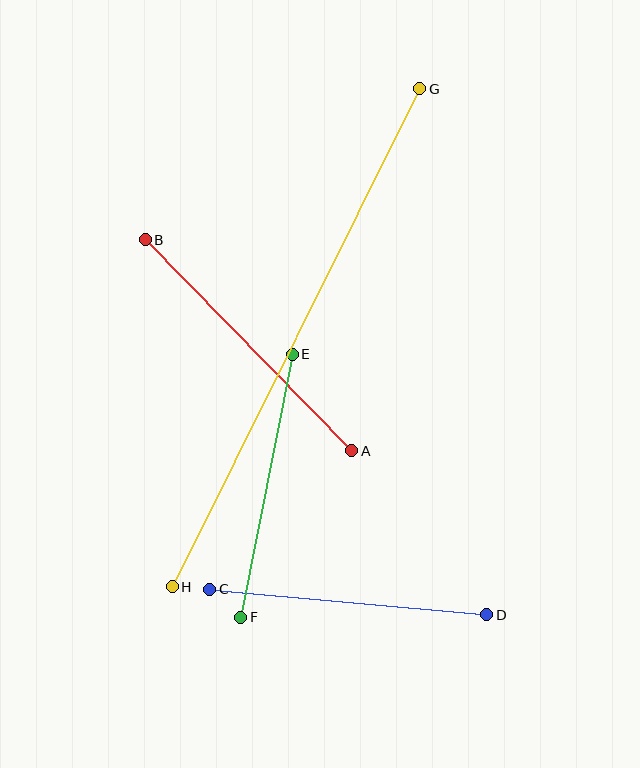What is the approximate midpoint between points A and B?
The midpoint is at approximately (248, 345) pixels.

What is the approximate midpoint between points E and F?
The midpoint is at approximately (266, 486) pixels.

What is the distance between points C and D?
The distance is approximately 278 pixels.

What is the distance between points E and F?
The distance is approximately 268 pixels.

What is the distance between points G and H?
The distance is approximately 556 pixels.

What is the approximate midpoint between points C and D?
The midpoint is at approximately (348, 602) pixels.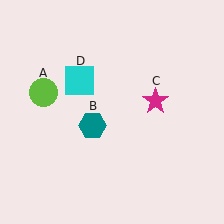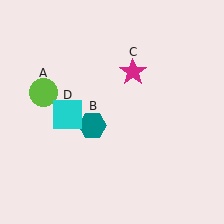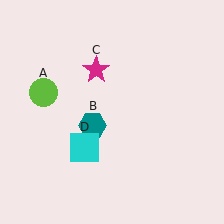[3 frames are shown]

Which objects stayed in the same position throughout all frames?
Lime circle (object A) and teal hexagon (object B) remained stationary.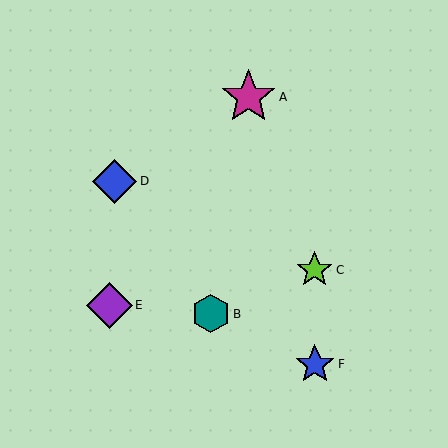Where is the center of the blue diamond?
The center of the blue diamond is at (115, 181).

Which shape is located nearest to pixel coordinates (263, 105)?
The magenta star (labeled A) at (248, 97) is nearest to that location.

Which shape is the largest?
The magenta star (labeled A) is the largest.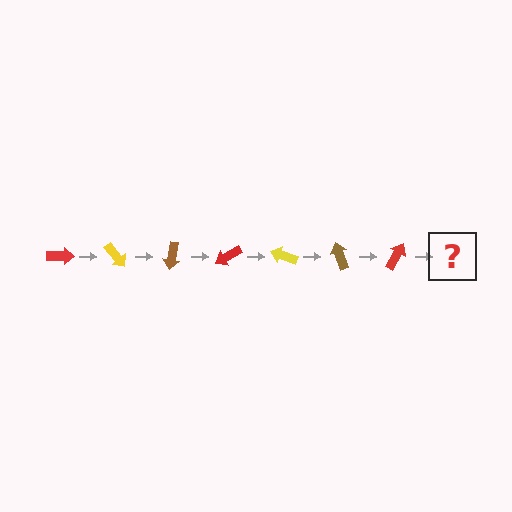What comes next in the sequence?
The next element should be a yellow arrow, rotated 350 degrees from the start.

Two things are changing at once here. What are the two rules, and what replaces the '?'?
The two rules are that it rotates 50 degrees each step and the color cycles through red, yellow, and brown. The '?' should be a yellow arrow, rotated 350 degrees from the start.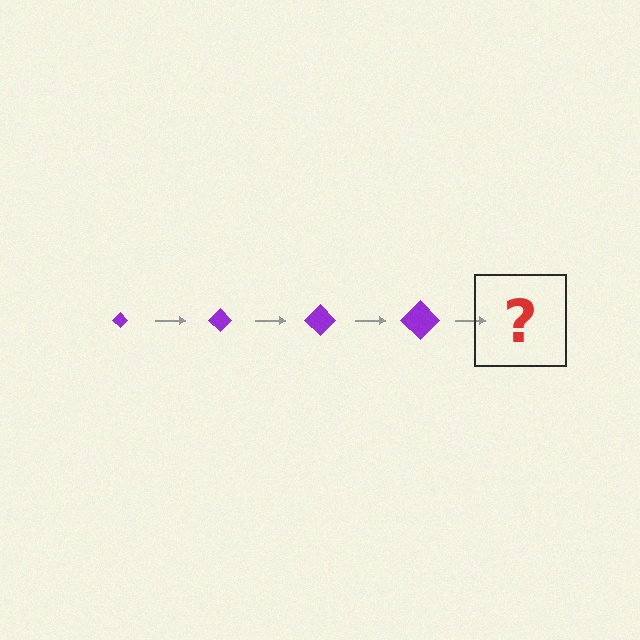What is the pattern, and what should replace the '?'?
The pattern is that the diamond gets progressively larger each step. The '?' should be a purple diamond, larger than the previous one.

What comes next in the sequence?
The next element should be a purple diamond, larger than the previous one.